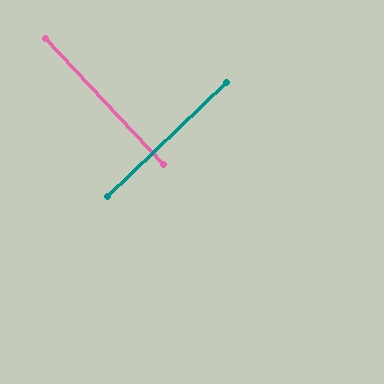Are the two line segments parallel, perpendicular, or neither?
Perpendicular — they meet at approximately 90°.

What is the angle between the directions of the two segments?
Approximately 90 degrees.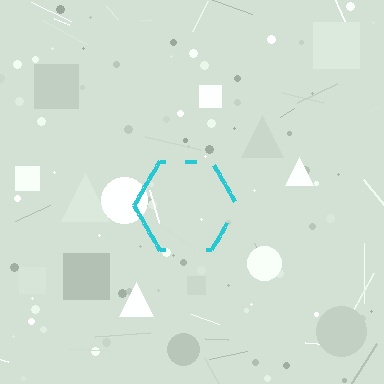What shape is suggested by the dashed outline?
The dashed outline suggests a hexagon.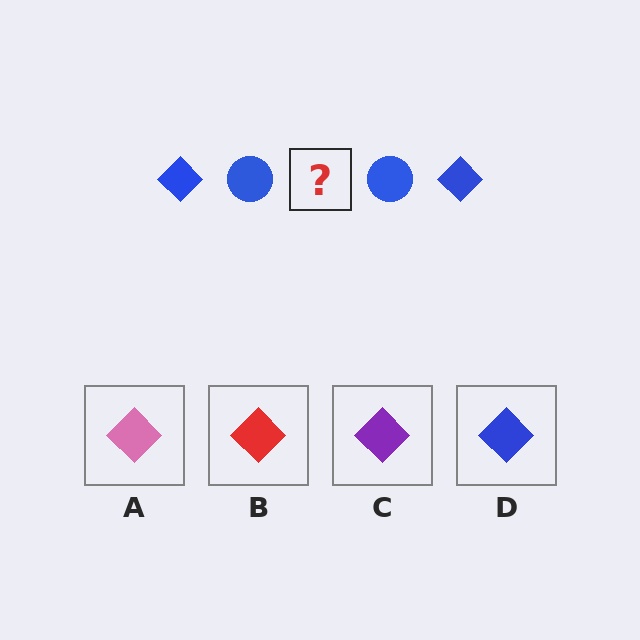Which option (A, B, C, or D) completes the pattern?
D.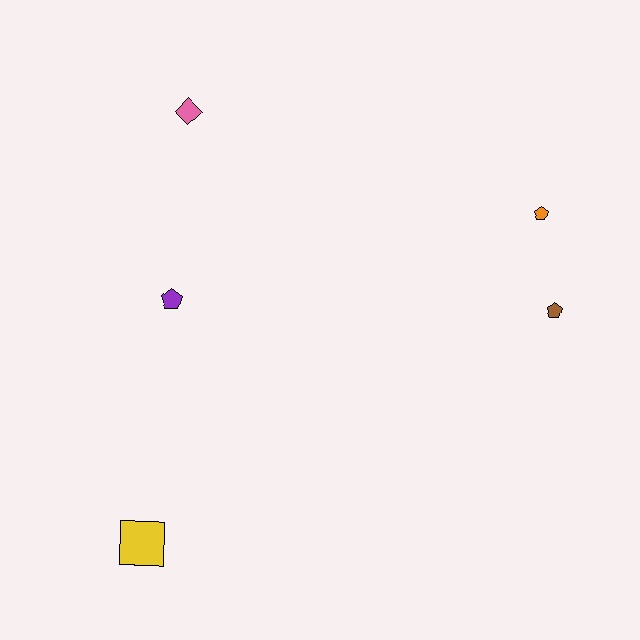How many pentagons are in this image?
There are 3 pentagons.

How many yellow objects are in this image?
There is 1 yellow object.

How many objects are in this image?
There are 5 objects.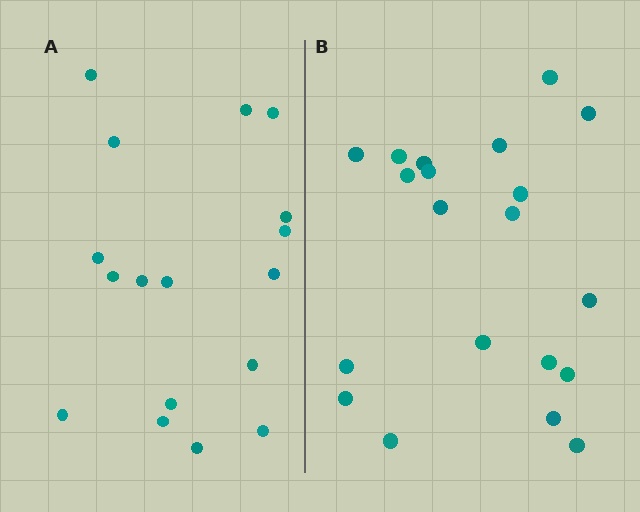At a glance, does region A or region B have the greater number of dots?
Region B (the right region) has more dots.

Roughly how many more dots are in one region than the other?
Region B has just a few more — roughly 2 or 3 more dots than region A.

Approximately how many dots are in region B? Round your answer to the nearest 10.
About 20 dots.